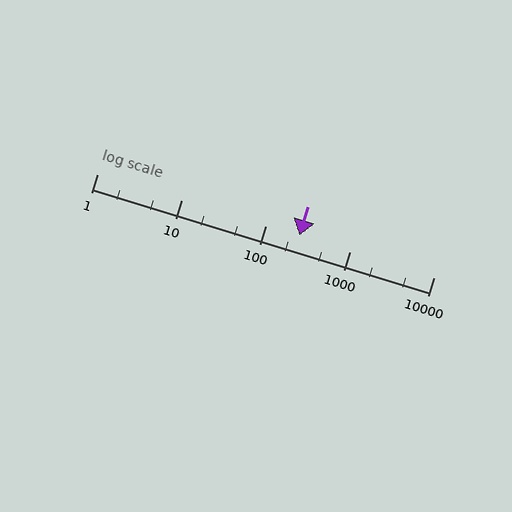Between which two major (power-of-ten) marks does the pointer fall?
The pointer is between 100 and 1000.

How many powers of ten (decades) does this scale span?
The scale spans 4 decades, from 1 to 10000.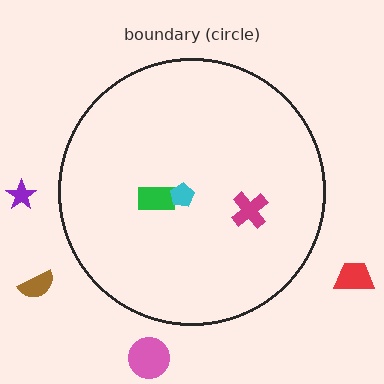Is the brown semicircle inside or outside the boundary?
Outside.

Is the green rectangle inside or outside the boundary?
Inside.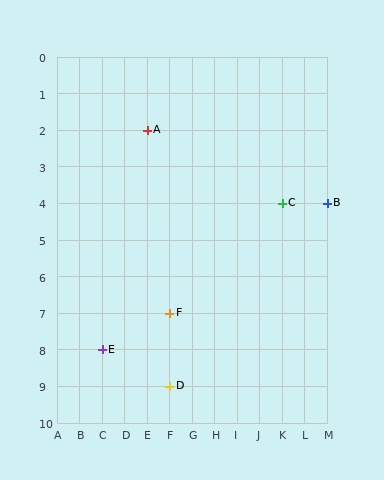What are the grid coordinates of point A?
Point A is at grid coordinates (E, 2).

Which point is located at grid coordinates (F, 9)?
Point D is at (F, 9).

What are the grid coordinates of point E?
Point E is at grid coordinates (C, 8).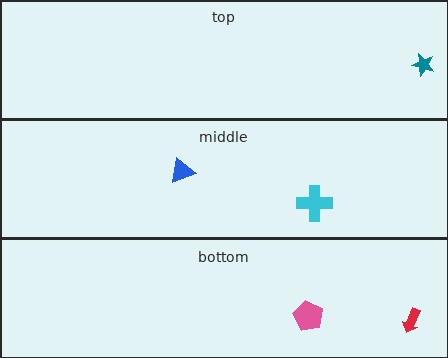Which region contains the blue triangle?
The middle region.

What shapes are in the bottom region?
The red arrow, the pink pentagon.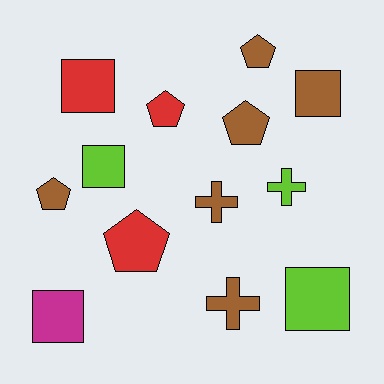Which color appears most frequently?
Brown, with 6 objects.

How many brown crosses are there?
There are 2 brown crosses.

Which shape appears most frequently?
Square, with 5 objects.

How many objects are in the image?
There are 13 objects.